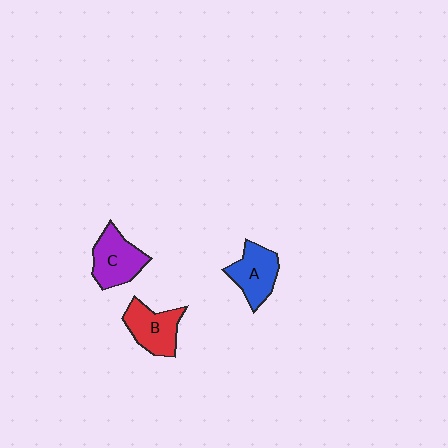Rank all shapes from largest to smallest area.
From largest to smallest: C (purple), B (red), A (blue).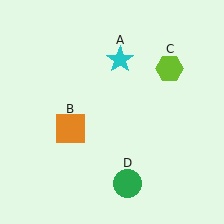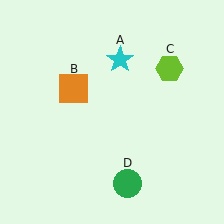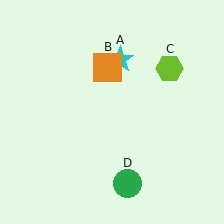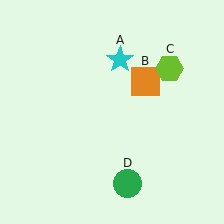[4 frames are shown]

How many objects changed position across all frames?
1 object changed position: orange square (object B).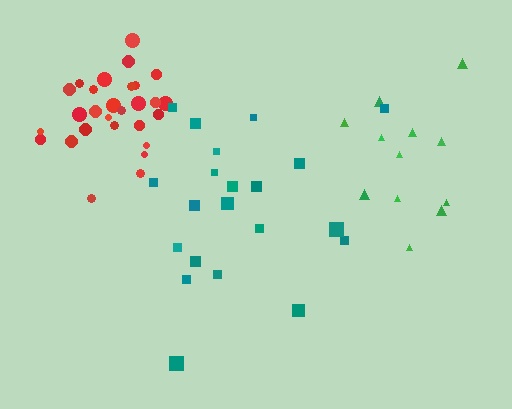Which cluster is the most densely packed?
Red.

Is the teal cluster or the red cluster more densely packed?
Red.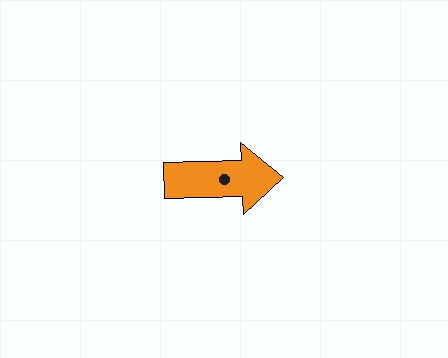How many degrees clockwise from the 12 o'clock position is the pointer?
Approximately 88 degrees.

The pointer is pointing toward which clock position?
Roughly 3 o'clock.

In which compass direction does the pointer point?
East.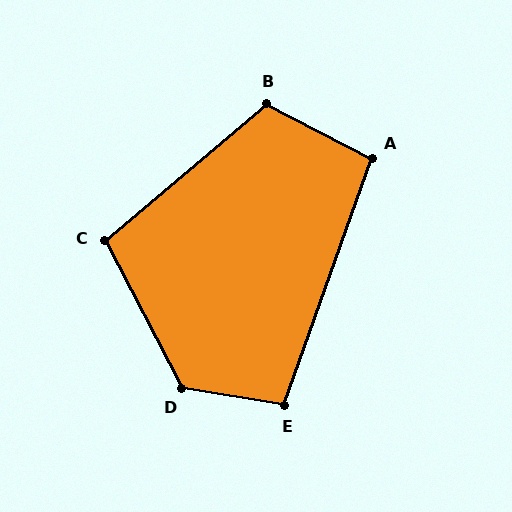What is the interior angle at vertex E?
Approximately 100 degrees (obtuse).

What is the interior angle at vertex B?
Approximately 113 degrees (obtuse).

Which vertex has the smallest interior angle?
A, at approximately 97 degrees.